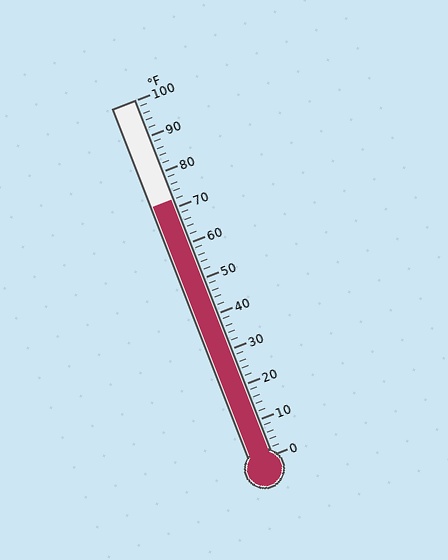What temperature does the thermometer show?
The thermometer shows approximately 72°F.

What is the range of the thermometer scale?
The thermometer scale ranges from 0°F to 100°F.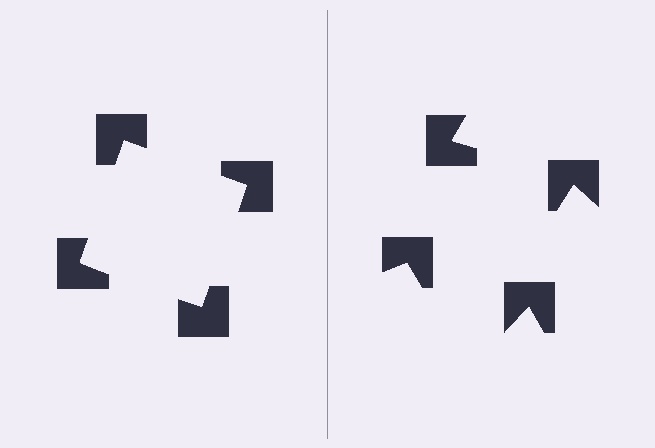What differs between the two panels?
The notched squares are positioned identically on both sides; only the wedge orientations differ. On the left they align to a square; on the right they are misaligned.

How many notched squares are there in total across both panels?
8 — 4 on each side.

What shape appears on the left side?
An illusory square.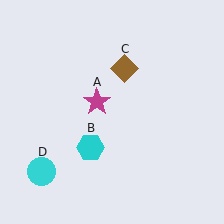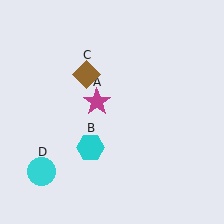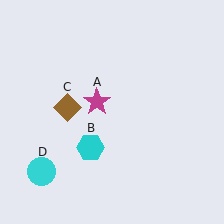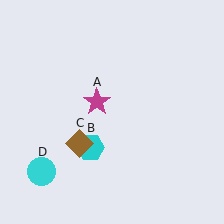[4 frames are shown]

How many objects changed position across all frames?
1 object changed position: brown diamond (object C).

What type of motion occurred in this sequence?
The brown diamond (object C) rotated counterclockwise around the center of the scene.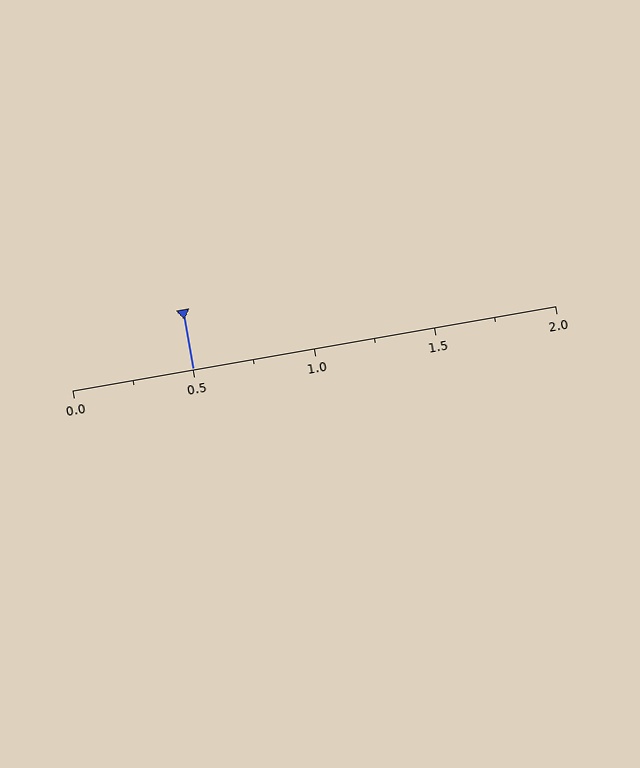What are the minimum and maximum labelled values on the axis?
The axis runs from 0.0 to 2.0.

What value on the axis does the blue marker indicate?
The marker indicates approximately 0.5.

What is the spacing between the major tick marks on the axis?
The major ticks are spaced 0.5 apart.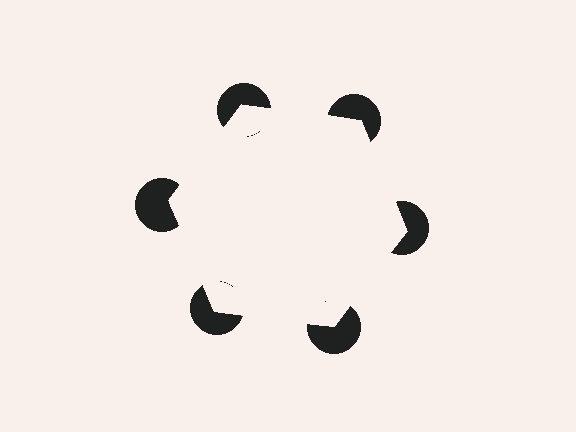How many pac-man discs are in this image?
There are 6 — one at each vertex of the illusory hexagon.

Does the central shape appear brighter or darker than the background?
It typically appears slightly brighter than the background, even though no actual brightness change is drawn.